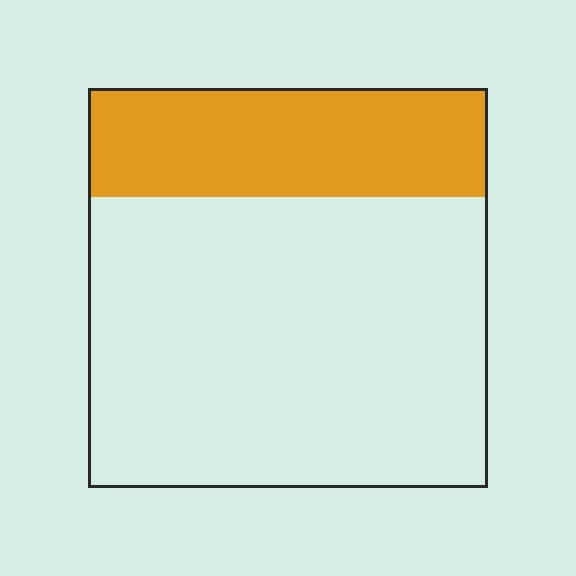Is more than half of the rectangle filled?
No.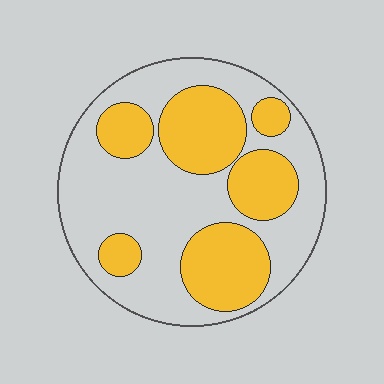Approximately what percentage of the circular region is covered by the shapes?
Approximately 40%.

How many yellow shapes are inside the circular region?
6.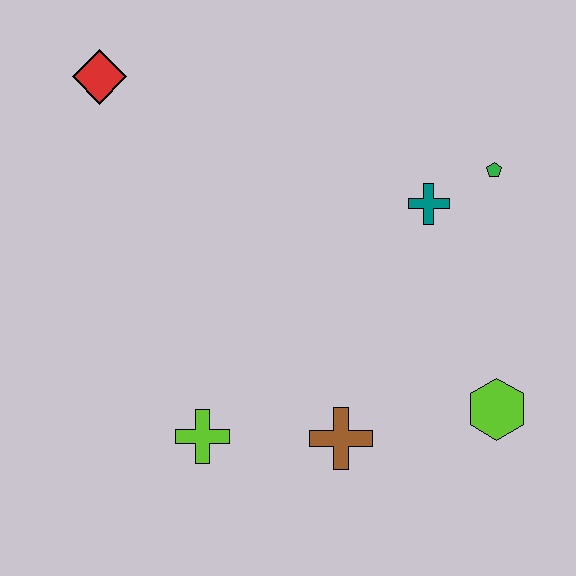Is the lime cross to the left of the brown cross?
Yes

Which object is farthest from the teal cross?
The red diamond is farthest from the teal cross.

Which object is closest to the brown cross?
The lime cross is closest to the brown cross.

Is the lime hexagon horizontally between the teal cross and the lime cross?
No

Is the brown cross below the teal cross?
Yes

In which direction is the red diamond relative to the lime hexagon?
The red diamond is to the left of the lime hexagon.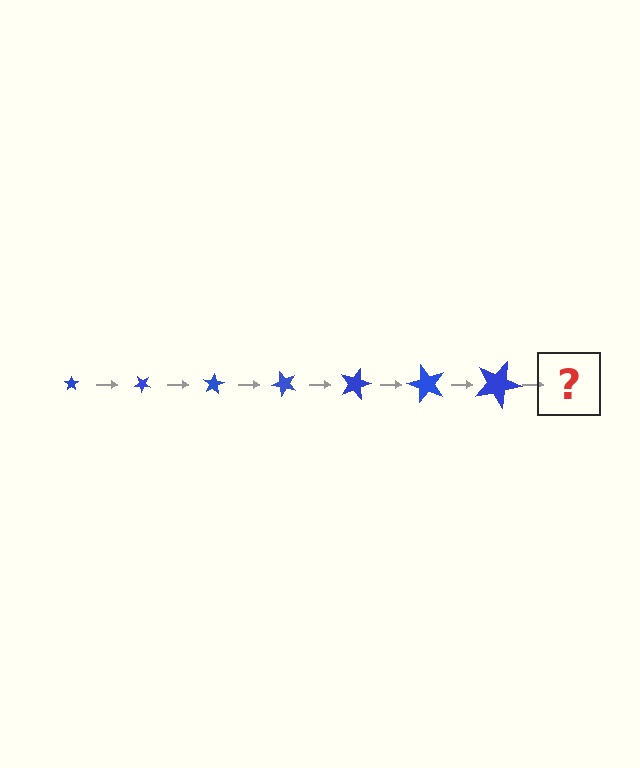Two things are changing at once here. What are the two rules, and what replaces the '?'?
The two rules are that the star grows larger each step and it rotates 40 degrees each step. The '?' should be a star, larger than the previous one and rotated 280 degrees from the start.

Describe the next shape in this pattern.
It should be a star, larger than the previous one and rotated 280 degrees from the start.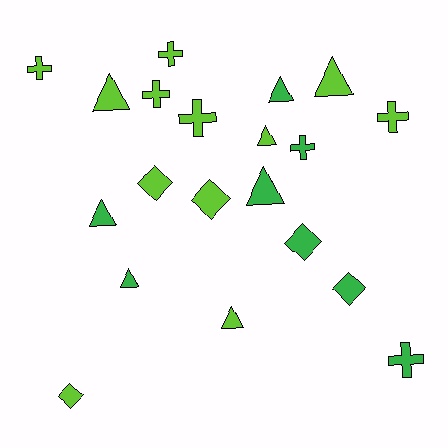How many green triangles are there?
There are 4 green triangles.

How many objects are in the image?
There are 20 objects.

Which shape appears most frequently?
Triangle, with 8 objects.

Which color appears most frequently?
Lime, with 12 objects.